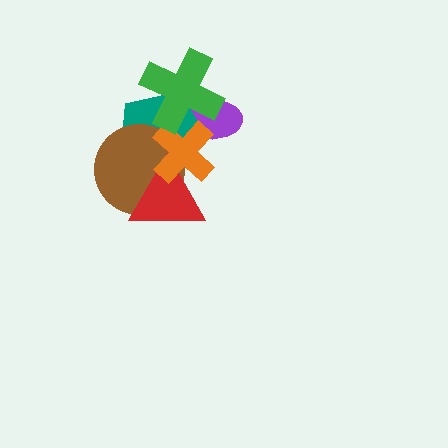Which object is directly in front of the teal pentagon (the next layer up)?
The brown circle is directly in front of the teal pentagon.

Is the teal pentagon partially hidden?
Yes, it is partially covered by another shape.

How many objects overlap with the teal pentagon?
5 objects overlap with the teal pentagon.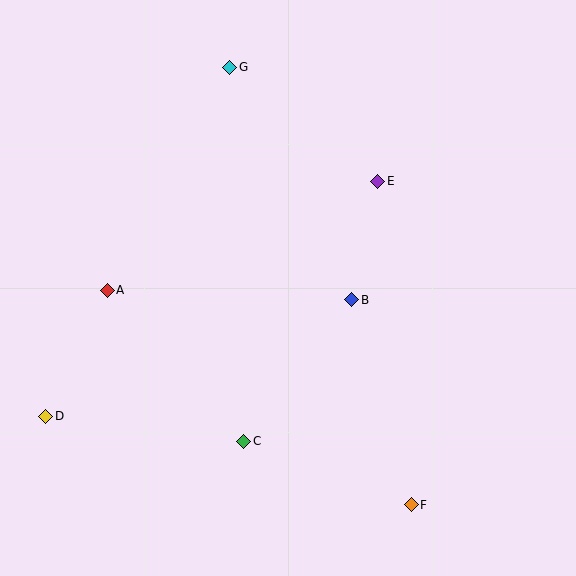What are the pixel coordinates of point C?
Point C is at (244, 441).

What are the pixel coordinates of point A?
Point A is at (107, 290).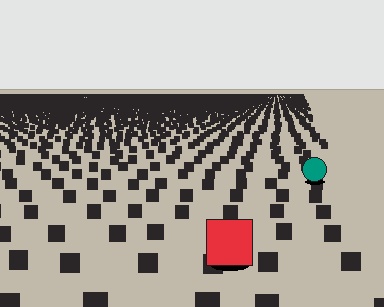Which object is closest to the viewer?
The red square is closest. The texture marks near it are larger and more spread out.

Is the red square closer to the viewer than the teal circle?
Yes. The red square is closer — you can tell from the texture gradient: the ground texture is coarser near it.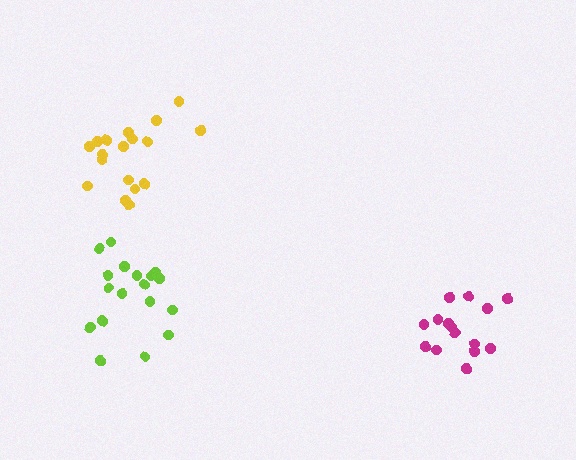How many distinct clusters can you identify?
There are 3 distinct clusters.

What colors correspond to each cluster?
The clusters are colored: magenta, lime, yellow.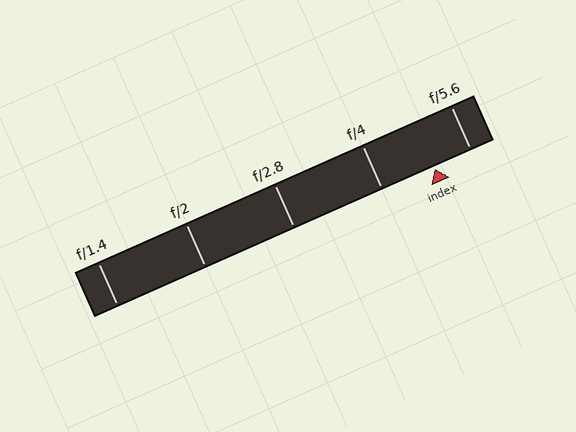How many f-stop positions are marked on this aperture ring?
There are 5 f-stop positions marked.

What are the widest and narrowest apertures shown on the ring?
The widest aperture shown is f/1.4 and the narrowest is f/5.6.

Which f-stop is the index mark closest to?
The index mark is closest to f/5.6.